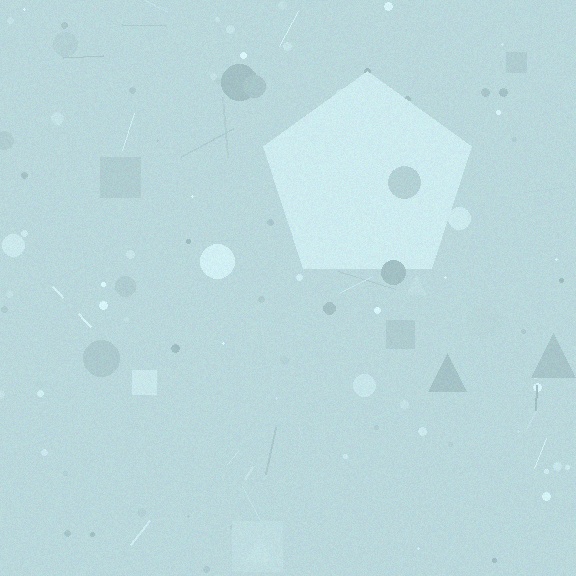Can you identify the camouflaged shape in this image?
The camouflaged shape is a pentagon.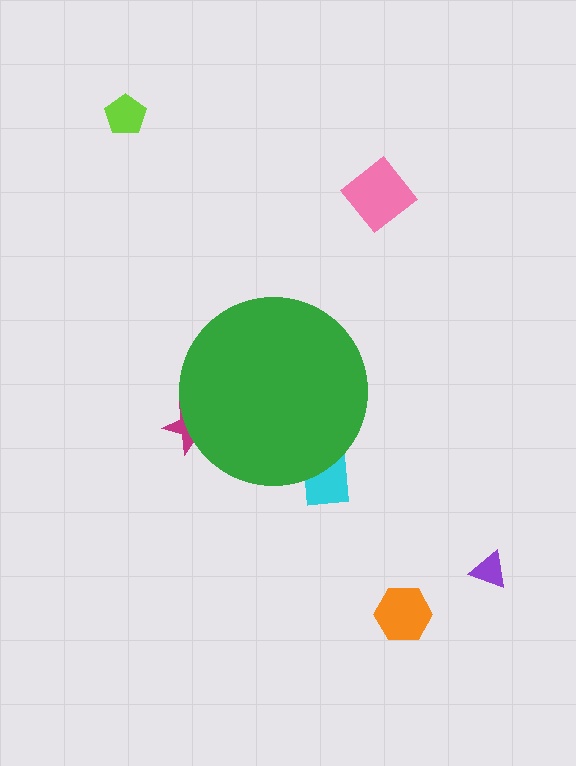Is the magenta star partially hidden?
Yes, the magenta star is partially hidden behind the green circle.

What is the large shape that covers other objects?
A green circle.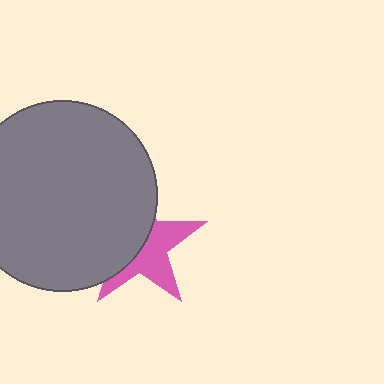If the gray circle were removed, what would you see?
You would see the complete pink star.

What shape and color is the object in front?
The object in front is a gray circle.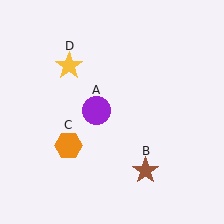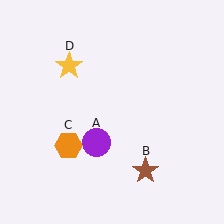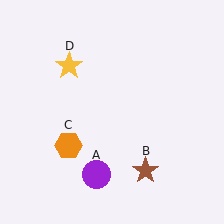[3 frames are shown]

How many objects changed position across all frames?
1 object changed position: purple circle (object A).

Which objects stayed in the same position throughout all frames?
Brown star (object B) and orange hexagon (object C) and yellow star (object D) remained stationary.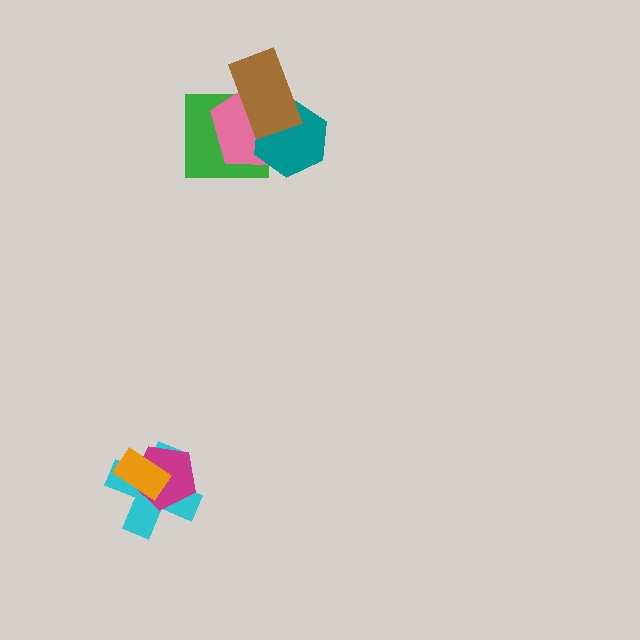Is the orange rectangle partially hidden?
No, no other shape covers it.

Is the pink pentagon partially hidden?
Yes, it is partially covered by another shape.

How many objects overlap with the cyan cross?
2 objects overlap with the cyan cross.